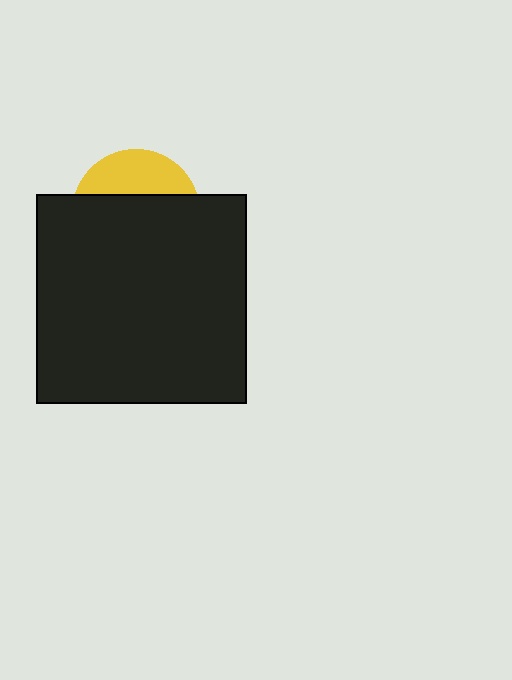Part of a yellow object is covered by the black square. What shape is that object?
It is a circle.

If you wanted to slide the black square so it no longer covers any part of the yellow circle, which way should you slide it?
Slide it down — that is the most direct way to separate the two shapes.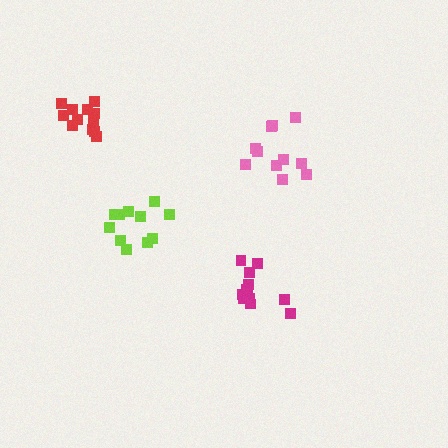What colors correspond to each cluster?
The clusters are colored: red, magenta, pink, lime.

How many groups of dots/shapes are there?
There are 4 groups.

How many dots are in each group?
Group 1: 12 dots, Group 2: 12 dots, Group 3: 11 dots, Group 4: 11 dots (46 total).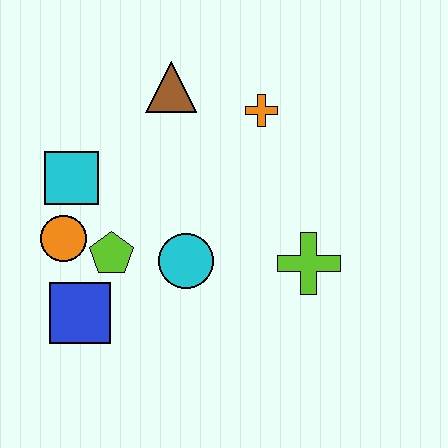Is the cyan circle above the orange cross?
No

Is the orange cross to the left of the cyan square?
No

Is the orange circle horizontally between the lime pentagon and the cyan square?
No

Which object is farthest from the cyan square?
The lime cross is farthest from the cyan square.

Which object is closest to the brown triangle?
The orange cross is closest to the brown triangle.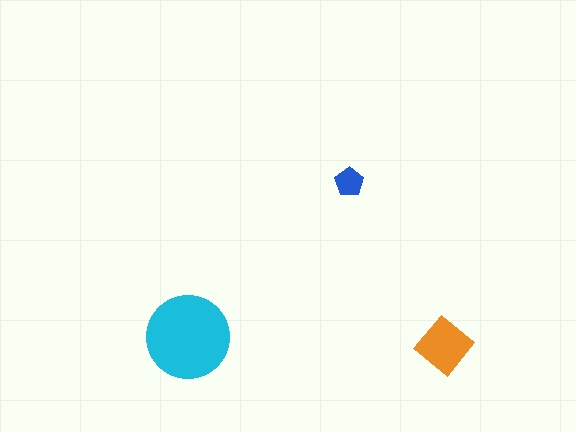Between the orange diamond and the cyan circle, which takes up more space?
The cyan circle.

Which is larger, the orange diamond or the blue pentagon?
The orange diamond.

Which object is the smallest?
The blue pentagon.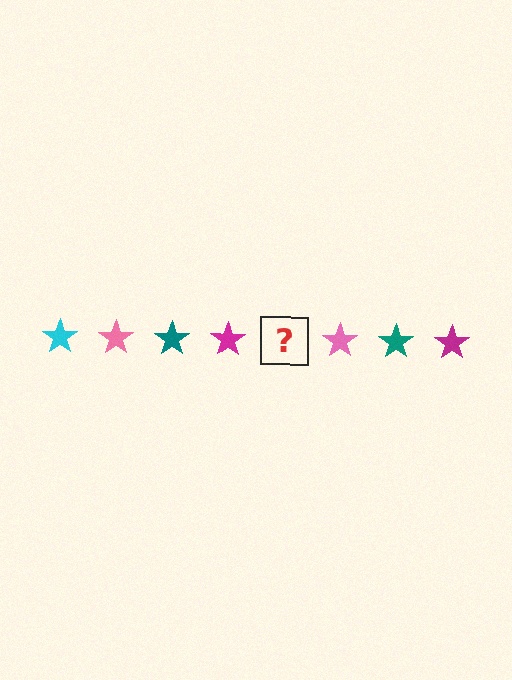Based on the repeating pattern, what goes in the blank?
The blank should be a cyan star.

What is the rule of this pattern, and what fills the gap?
The rule is that the pattern cycles through cyan, pink, teal, magenta stars. The gap should be filled with a cyan star.